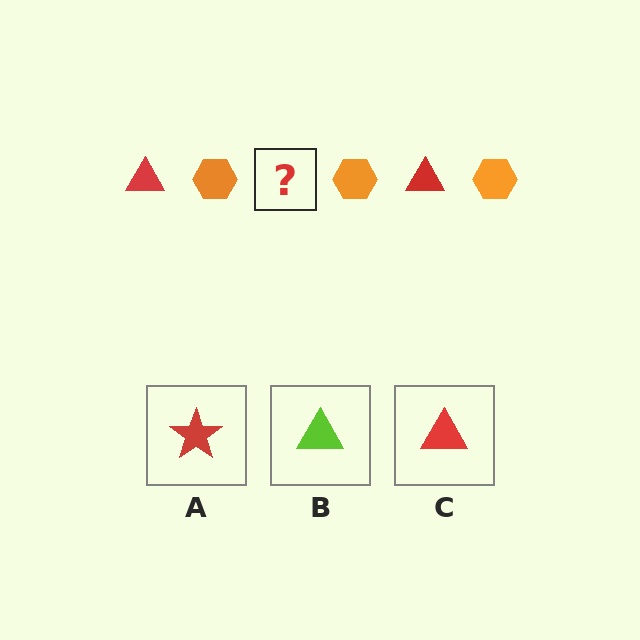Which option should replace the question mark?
Option C.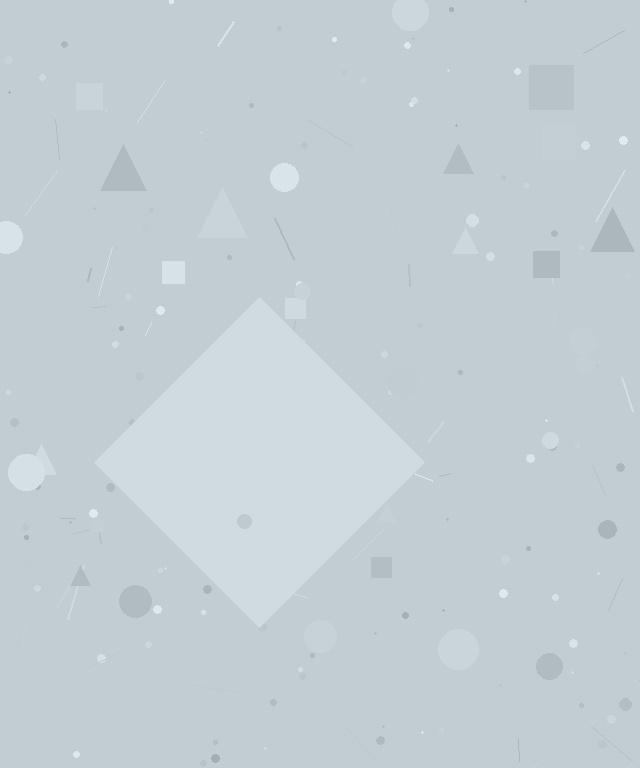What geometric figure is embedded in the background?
A diamond is embedded in the background.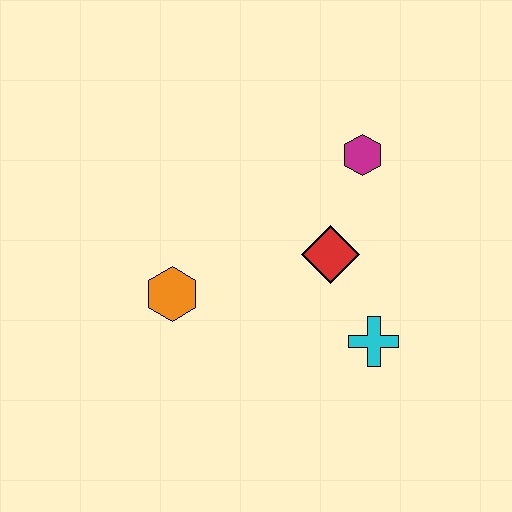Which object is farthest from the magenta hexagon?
The orange hexagon is farthest from the magenta hexagon.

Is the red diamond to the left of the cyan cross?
Yes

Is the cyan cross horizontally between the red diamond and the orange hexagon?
No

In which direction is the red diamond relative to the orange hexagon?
The red diamond is to the right of the orange hexagon.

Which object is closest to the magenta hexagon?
The red diamond is closest to the magenta hexagon.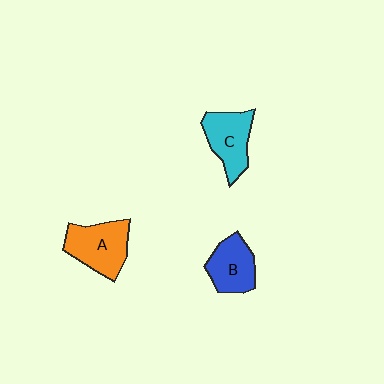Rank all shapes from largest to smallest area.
From largest to smallest: A (orange), C (cyan), B (blue).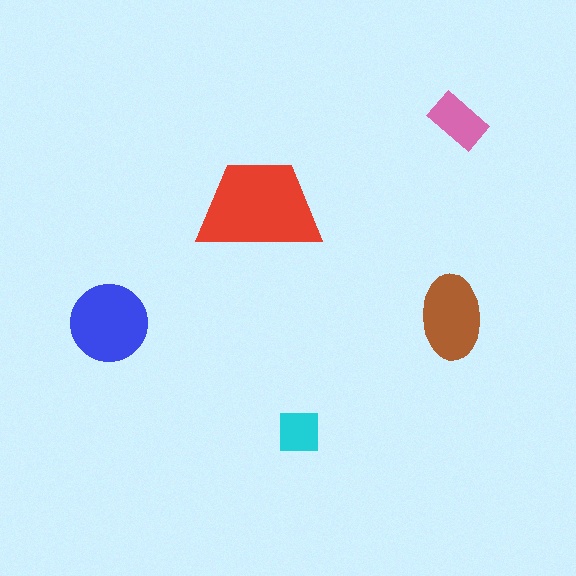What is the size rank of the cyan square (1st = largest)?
5th.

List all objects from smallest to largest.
The cyan square, the pink rectangle, the brown ellipse, the blue circle, the red trapezoid.